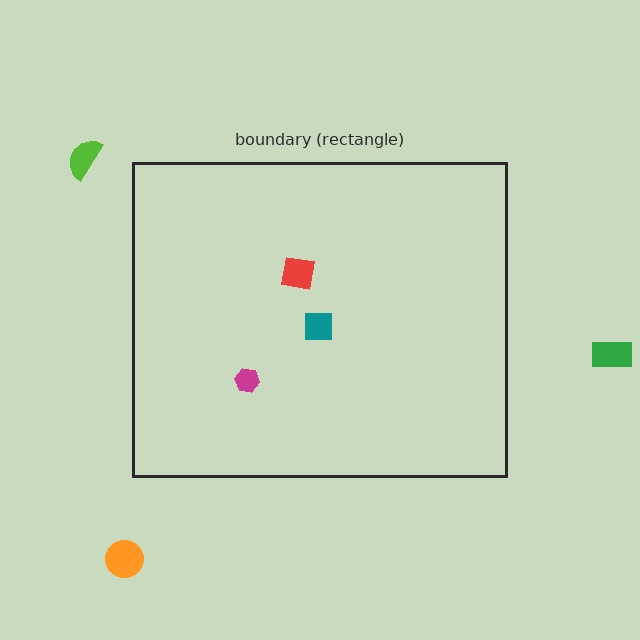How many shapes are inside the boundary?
3 inside, 3 outside.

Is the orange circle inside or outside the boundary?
Outside.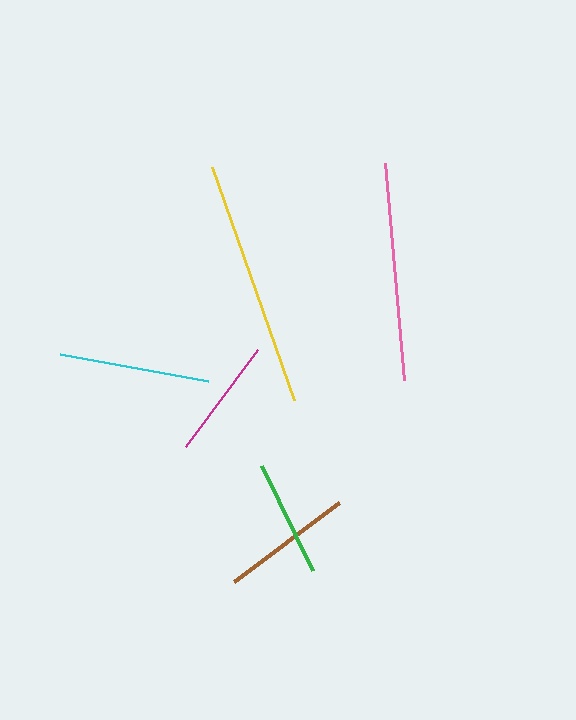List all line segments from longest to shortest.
From longest to shortest: yellow, pink, cyan, brown, magenta, green.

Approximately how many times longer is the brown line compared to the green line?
The brown line is approximately 1.1 times the length of the green line.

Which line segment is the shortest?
The green line is the shortest at approximately 116 pixels.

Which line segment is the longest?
The yellow line is the longest at approximately 246 pixels.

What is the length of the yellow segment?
The yellow segment is approximately 246 pixels long.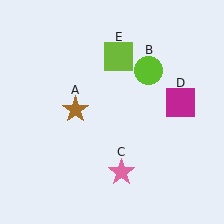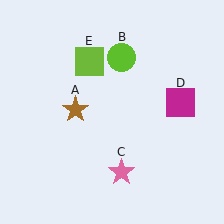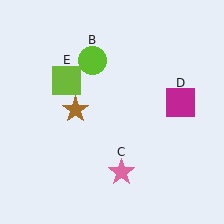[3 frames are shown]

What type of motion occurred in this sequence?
The lime circle (object B), lime square (object E) rotated counterclockwise around the center of the scene.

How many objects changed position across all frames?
2 objects changed position: lime circle (object B), lime square (object E).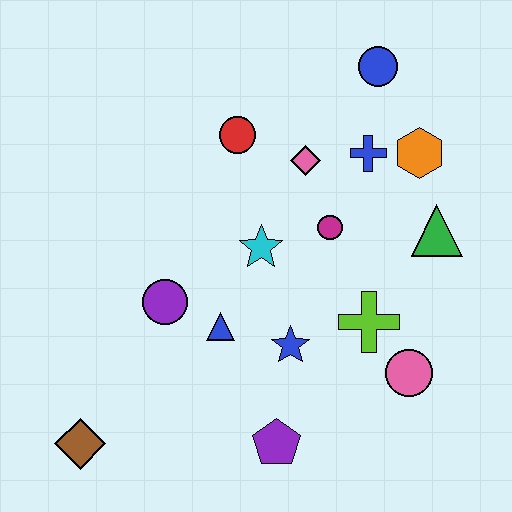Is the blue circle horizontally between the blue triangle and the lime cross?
No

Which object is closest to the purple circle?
The blue triangle is closest to the purple circle.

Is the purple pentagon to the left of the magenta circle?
Yes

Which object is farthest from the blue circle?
The brown diamond is farthest from the blue circle.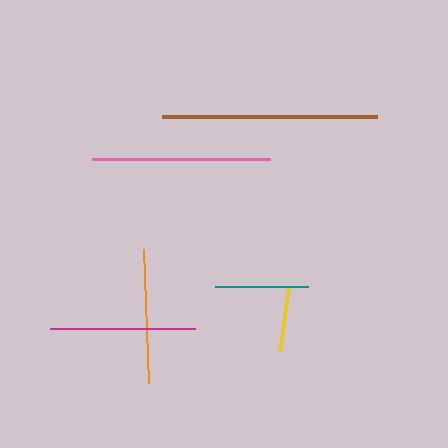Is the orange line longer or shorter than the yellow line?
The orange line is longer than the yellow line.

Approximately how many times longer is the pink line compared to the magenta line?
The pink line is approximately 1.2 times the length of the magenta line.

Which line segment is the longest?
The brown line is the longest at approximately 214 pixels.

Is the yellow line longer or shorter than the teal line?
The teal line is longer than the yellow line.